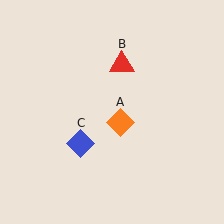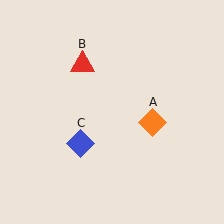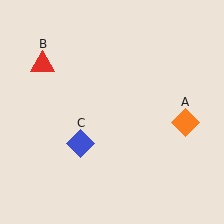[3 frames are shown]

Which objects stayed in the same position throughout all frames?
Blue diamond (object C) remained stationary.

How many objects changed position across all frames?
2 objects changed position: orange diamond (object A), red triangle (object B).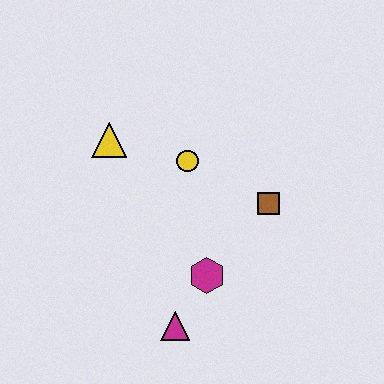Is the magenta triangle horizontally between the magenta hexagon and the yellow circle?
No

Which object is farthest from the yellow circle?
The magenta triangle is farthest from the yellow circle.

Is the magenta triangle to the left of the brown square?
Yes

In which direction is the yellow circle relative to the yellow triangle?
The yellow circle is to the right of the yellow triangle.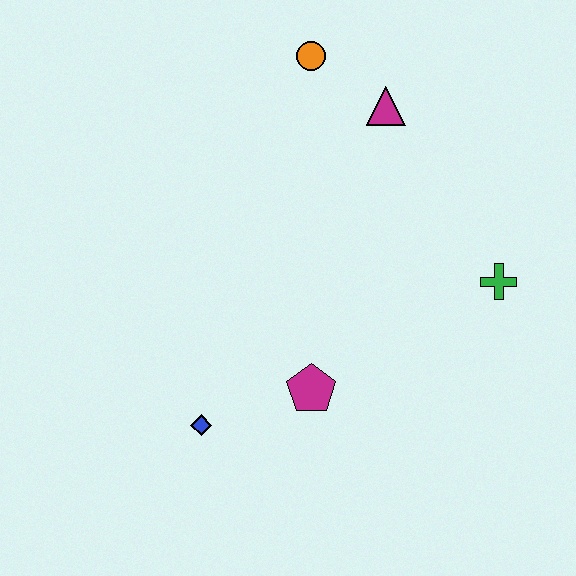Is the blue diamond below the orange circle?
Yes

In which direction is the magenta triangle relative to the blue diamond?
The magenta triangle is above the blue diamond.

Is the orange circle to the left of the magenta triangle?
Yes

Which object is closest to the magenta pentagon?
The blue diamond is closest to the magenta pentagon.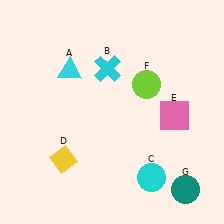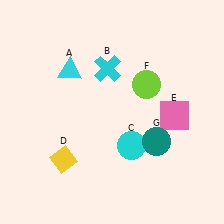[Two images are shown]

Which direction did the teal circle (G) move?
The teal circle (G) moved up.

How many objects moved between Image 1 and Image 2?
2 objects moved between the two images.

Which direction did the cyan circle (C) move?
The cyan circle (C) moved up.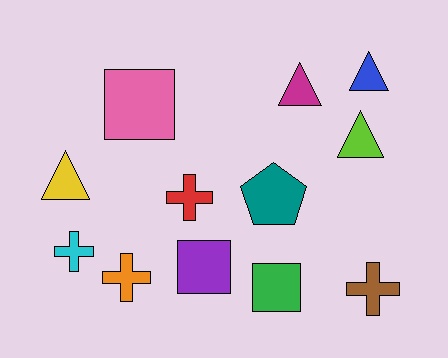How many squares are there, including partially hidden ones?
There are 3 squares.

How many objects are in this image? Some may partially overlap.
There are 12 objects.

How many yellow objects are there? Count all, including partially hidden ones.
There is 1 yellow object.